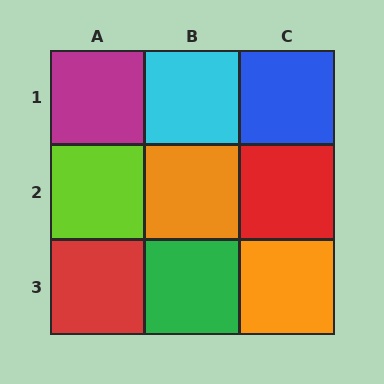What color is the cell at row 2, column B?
Orange.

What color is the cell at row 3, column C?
Orange.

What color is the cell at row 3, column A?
Red.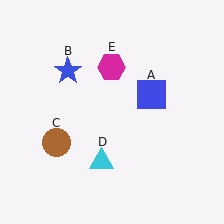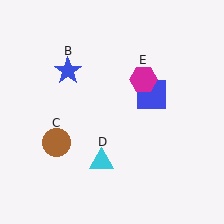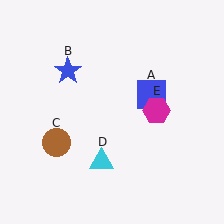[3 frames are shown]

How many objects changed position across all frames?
1 object changed position: magenta hexagon (object E).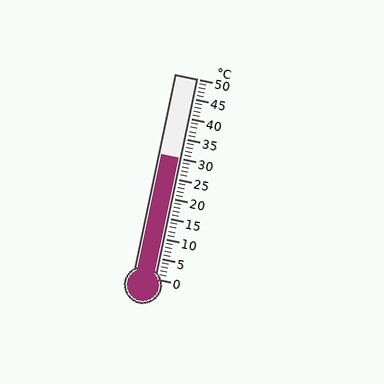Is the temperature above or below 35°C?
The temperature is below 35°C.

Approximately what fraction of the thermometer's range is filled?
The thermometer is filled to approximately 60% of its range.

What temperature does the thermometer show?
The thermometer shows approximately 30°C.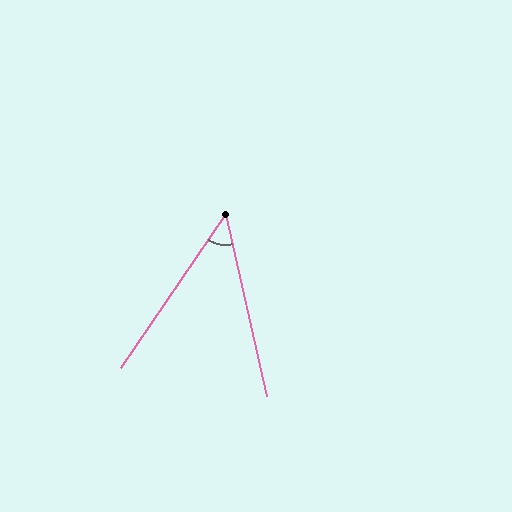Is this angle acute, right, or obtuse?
It is acute.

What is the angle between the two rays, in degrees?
Approximately 47 degrees.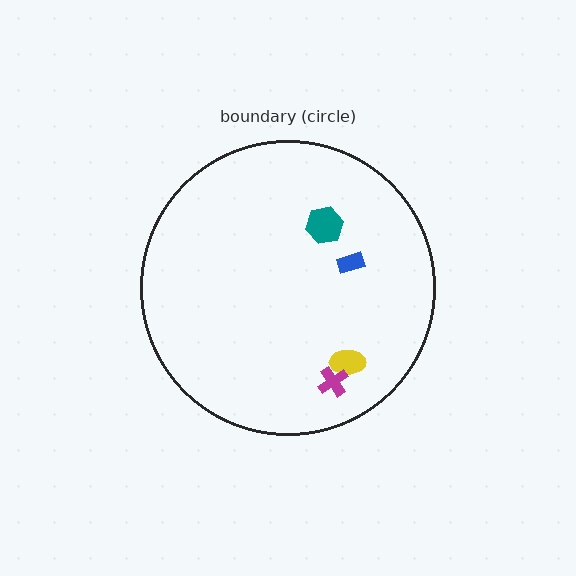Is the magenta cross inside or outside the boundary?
Inside.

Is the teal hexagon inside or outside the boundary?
Inside.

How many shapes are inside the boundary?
4 inside, 0 outside.